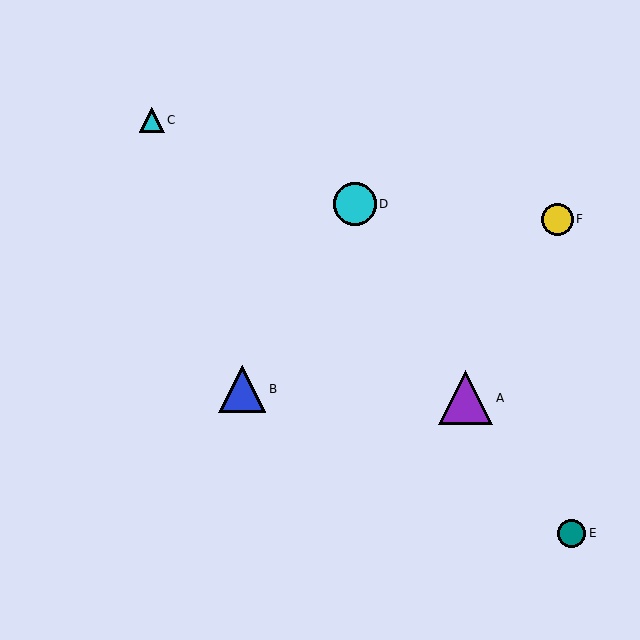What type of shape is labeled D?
Shape D is a cyan circle.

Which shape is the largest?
The purple triangle (labeled A) is the largest.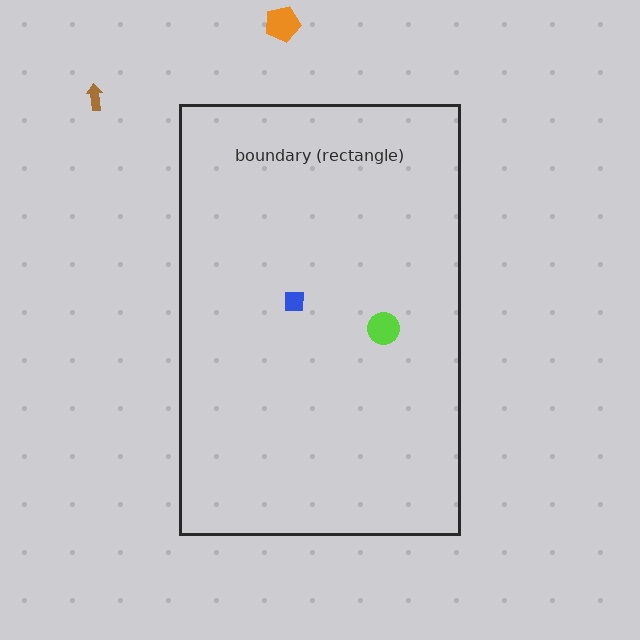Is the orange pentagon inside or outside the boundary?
Outside.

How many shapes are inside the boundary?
2 inside, 2 outside.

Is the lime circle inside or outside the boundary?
Inside.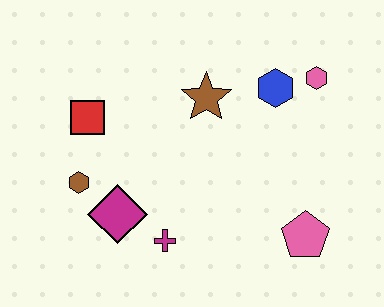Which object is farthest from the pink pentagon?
The red square is farthest from the pink pentagon.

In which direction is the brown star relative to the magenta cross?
The brown star is above the magenta cross.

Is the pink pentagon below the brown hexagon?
Yes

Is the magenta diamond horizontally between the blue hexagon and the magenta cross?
No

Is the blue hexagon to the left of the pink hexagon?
Yes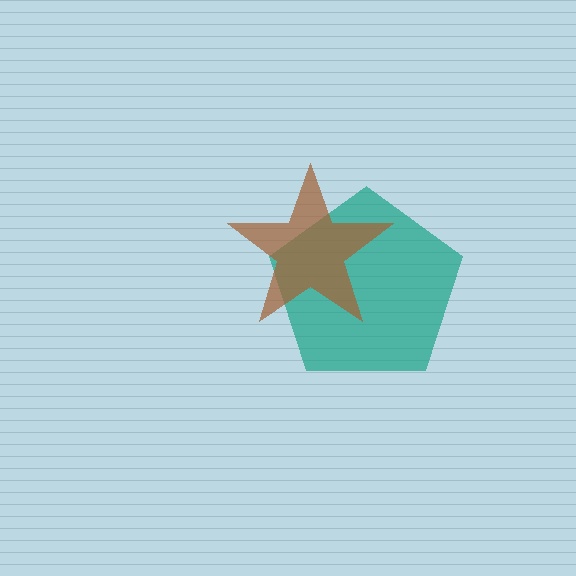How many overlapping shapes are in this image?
There are 2 overlapping shapes in the image.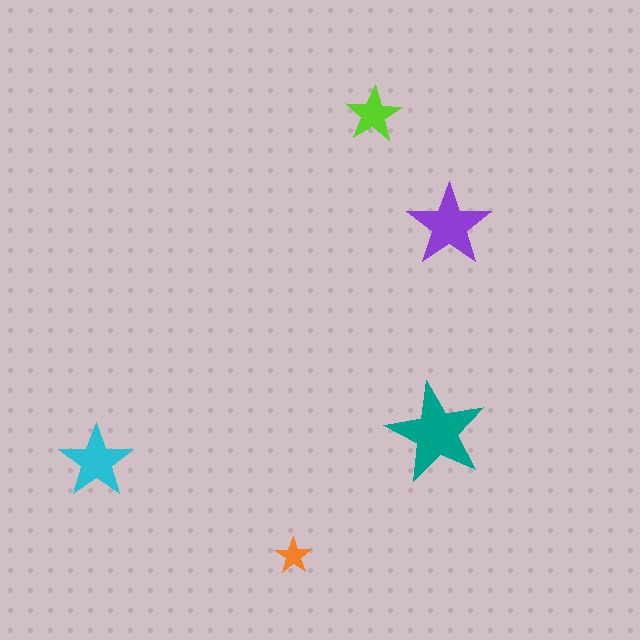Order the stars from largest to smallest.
the teal one, the purple one, the cyan one, the lime one, the orange one.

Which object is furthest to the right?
The purple star is rightmost.